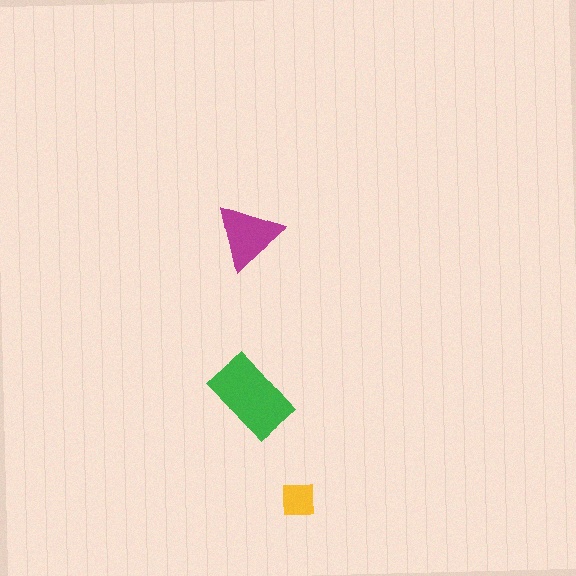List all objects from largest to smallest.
The green rectangle, the magenta triangle, the yellow square.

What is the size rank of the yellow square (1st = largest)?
3rd.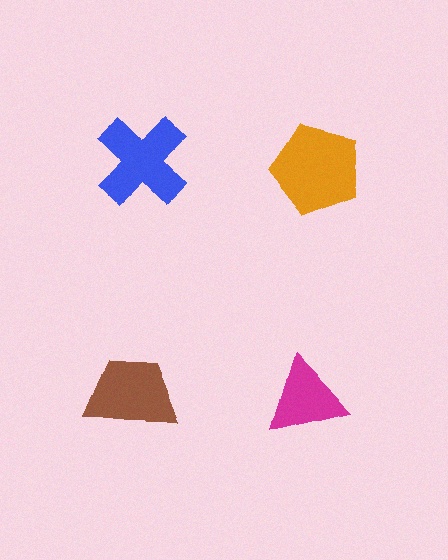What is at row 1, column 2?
An orange pentagon.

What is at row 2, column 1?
A brown trapezoid.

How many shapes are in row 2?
2 shapes.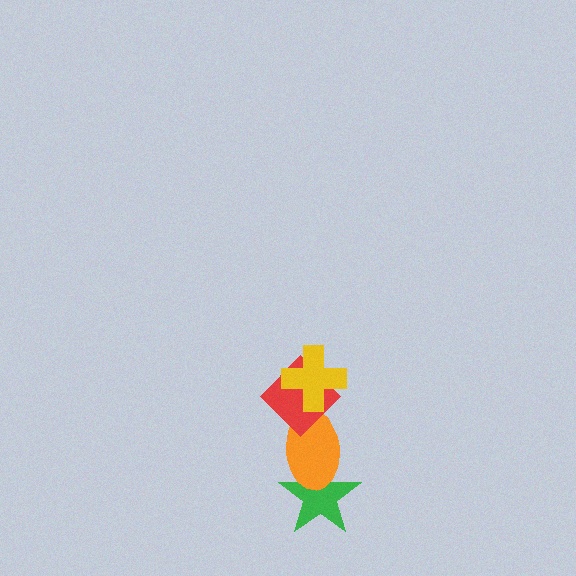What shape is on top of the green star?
The orange ellipse is on top of the green star.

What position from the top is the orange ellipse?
The orange ellipse is 3rd from the top.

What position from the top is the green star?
The green star is 4th from the top.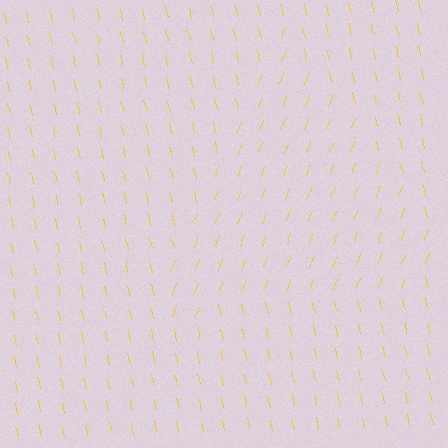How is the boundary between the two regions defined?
The boundary is defined purely by a change in line orientation (approximately 36 degrees difference). All lines are the same color and thickness.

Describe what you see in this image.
The image is filled with small yellow line segments. A triangle region in the image has lines oriented differently from the surrounding lines, creating a visible texture boundary.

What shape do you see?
I see a triangle.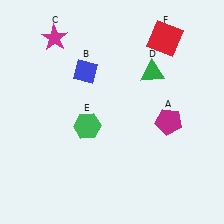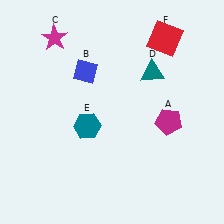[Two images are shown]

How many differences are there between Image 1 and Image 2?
There are 2 differences between the two images.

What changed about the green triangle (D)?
In Image 1, D is green. In Image 2, it changed to teal.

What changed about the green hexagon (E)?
In Image 1, E is green. In Image 2, it changed to teal.